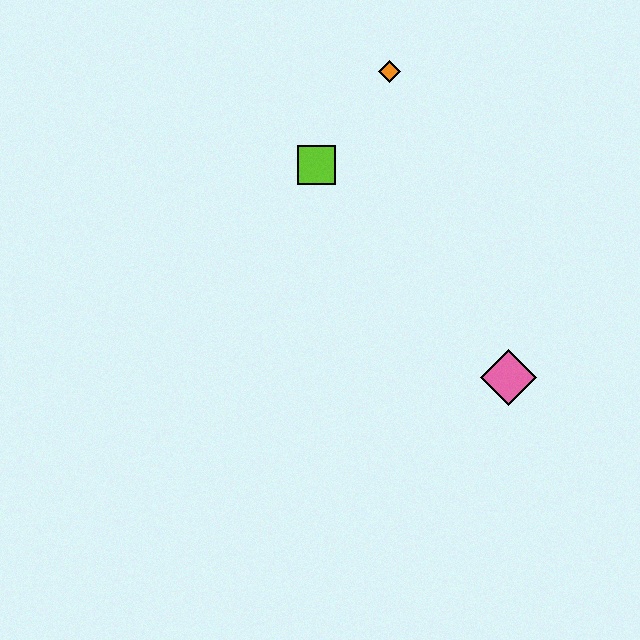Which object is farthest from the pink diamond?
The orange diamond is farthest from the pink diamond.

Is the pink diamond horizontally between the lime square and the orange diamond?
No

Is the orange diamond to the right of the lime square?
Yes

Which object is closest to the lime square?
The orange diamond is closest to the lime square.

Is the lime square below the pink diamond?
No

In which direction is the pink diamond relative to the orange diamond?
The pink diamond is below the orange diamond.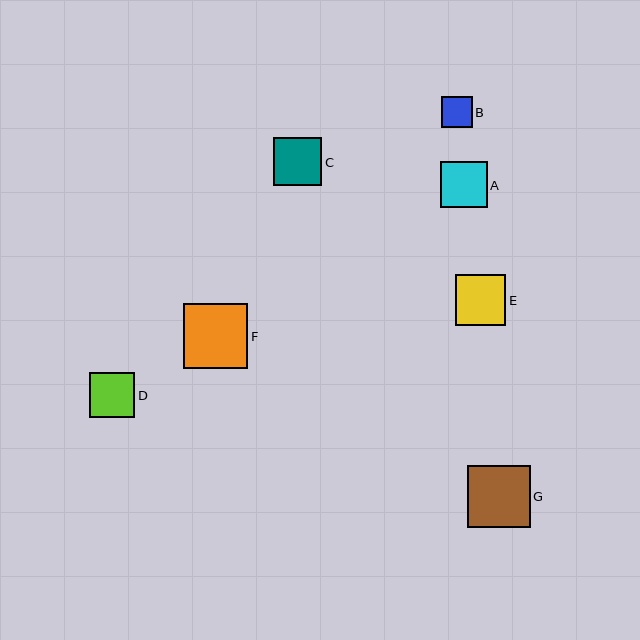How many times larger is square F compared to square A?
Square F is approximately 1.4 times the size of square A.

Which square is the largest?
Square F is the largest with a size of approximately 64 pixels.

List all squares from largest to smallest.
From largest to smallest: F, G, E, C, A, D, B.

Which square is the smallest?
Square B is the smallest with a size of approximately 31 pixels.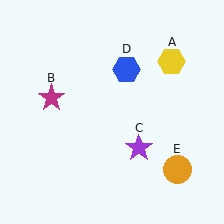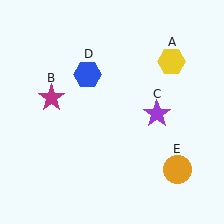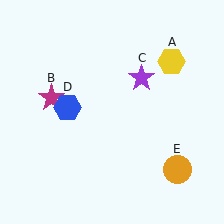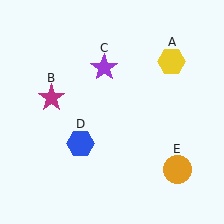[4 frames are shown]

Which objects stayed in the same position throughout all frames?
Yellow hexagon (object A) and magenta star (object B) and orange circle (object E) remained stationary.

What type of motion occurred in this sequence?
The purple star (object C), blue hexagon (object D) rotated counterclockwise around the center of the scene.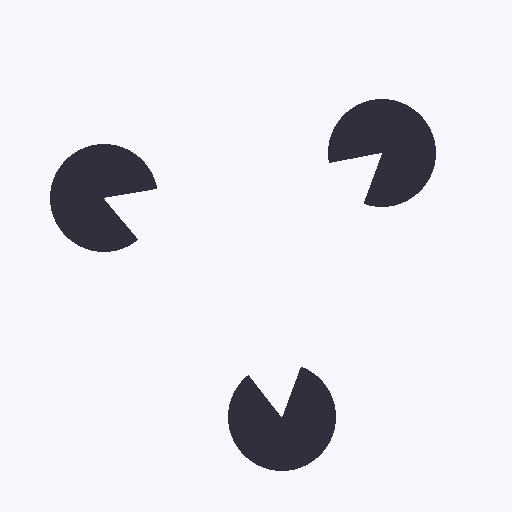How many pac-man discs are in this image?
There are 3 — one at each vertex of the illusory triangle.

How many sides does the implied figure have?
3 sides.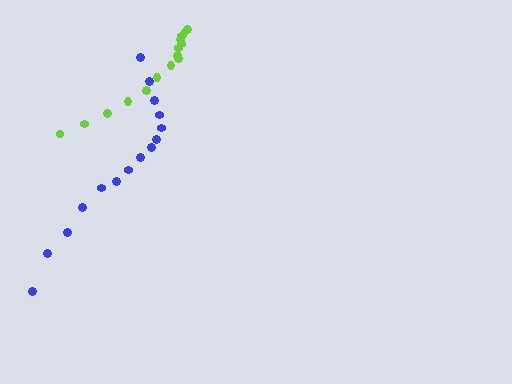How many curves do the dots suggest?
There are 2 distinct paths.